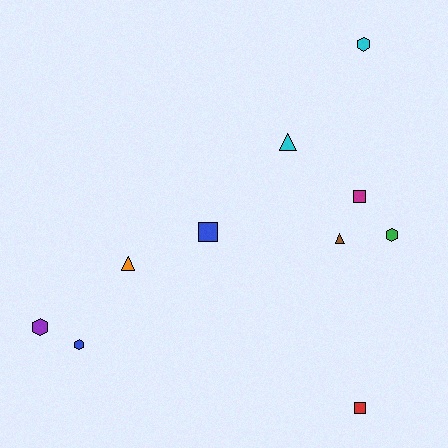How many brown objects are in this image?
There is 1 brown object.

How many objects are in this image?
There are 10 objects.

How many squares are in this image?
There are 3 squares.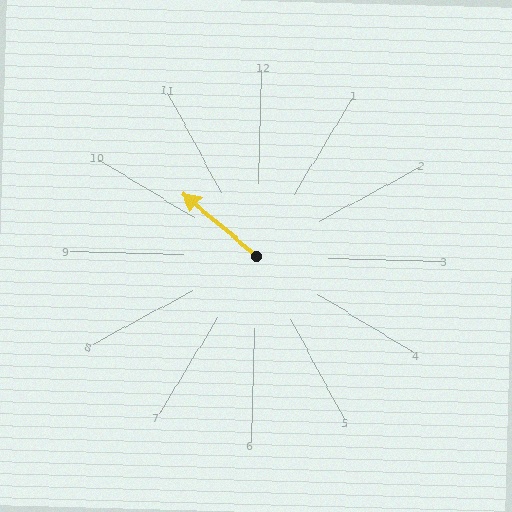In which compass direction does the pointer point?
Northwest.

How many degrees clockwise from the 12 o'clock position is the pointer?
Approximately 309 degrees.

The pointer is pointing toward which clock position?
Roughly 10 o'clock.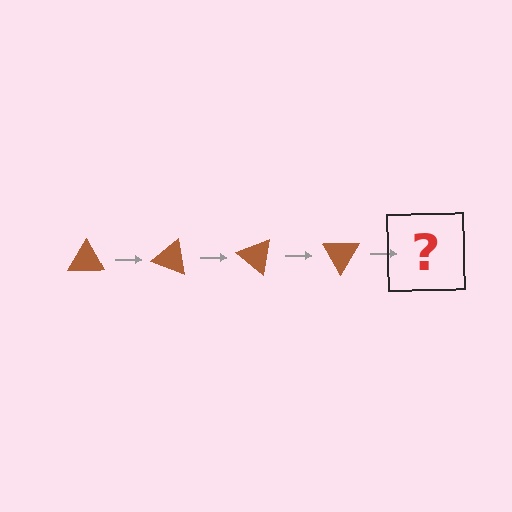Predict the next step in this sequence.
The next step is a brown triangle rotated 80 degrees.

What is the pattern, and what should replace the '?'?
The pattern is that the triangle rotates 20 degrees each step. The '?' should be a brown triangle rotated 80 degrees.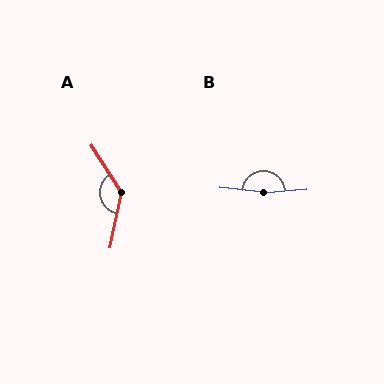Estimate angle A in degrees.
Approximately 136 degrees.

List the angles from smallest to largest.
A (136°), B (170°).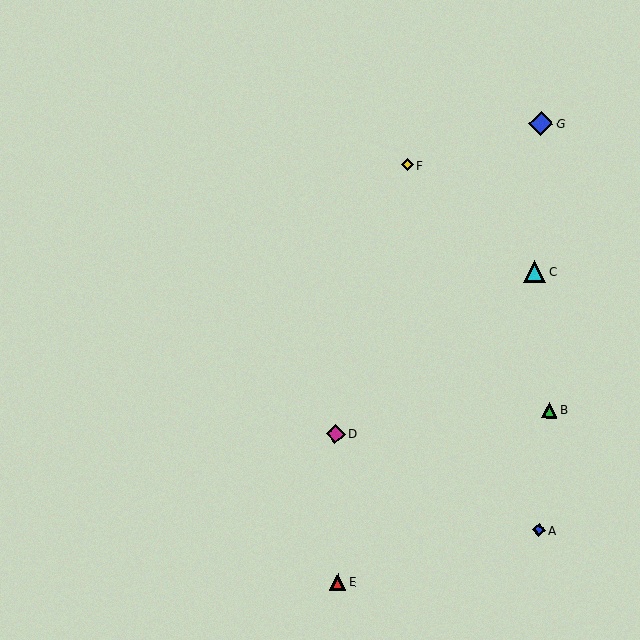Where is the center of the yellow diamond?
The center of the yellow diamond is at (407, 165).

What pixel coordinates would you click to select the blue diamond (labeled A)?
Click at (539, 530) to select the blue diamond A.